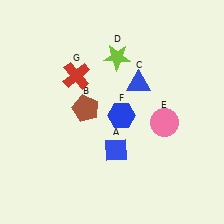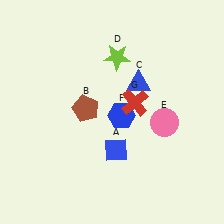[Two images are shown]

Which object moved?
The red cross (G) moved right.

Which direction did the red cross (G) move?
The red cross (G) moved right.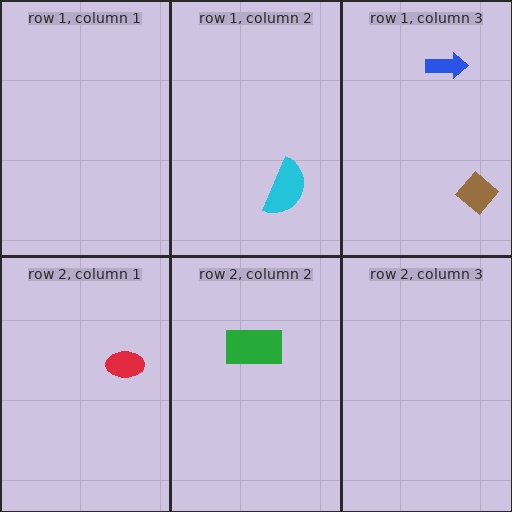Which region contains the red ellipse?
The row 2, column 1 region.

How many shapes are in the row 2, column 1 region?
1.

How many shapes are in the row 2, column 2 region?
1.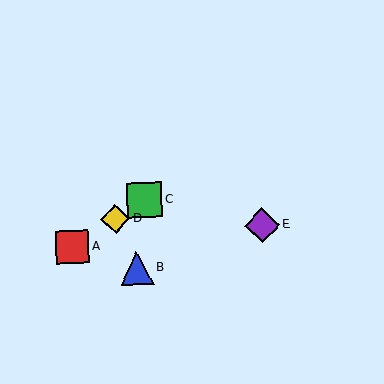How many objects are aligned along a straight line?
3 objects (A, C, D) are aligned along a straight line.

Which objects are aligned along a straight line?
Objects A, C, D are aligned along a straight line.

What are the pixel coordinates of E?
Object E is at (262, 225).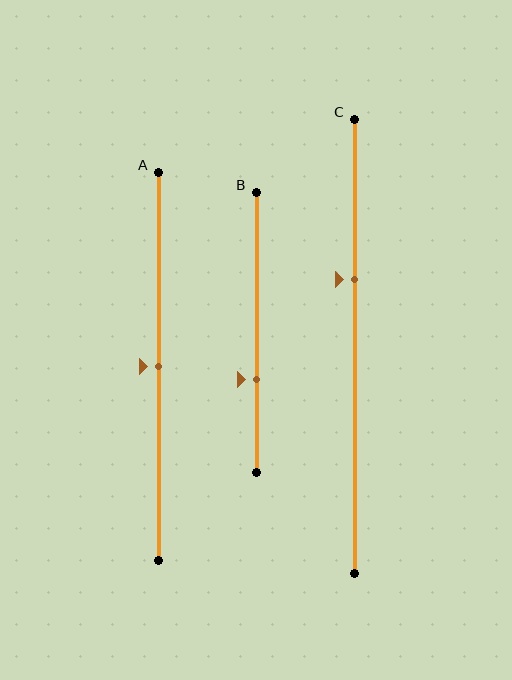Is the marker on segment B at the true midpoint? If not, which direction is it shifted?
No, the marker on segment B is shifted downward by about 17% of the segment length.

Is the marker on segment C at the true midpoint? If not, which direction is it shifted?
No, the marker on segment C is shifted upward by about 15% of the segment length.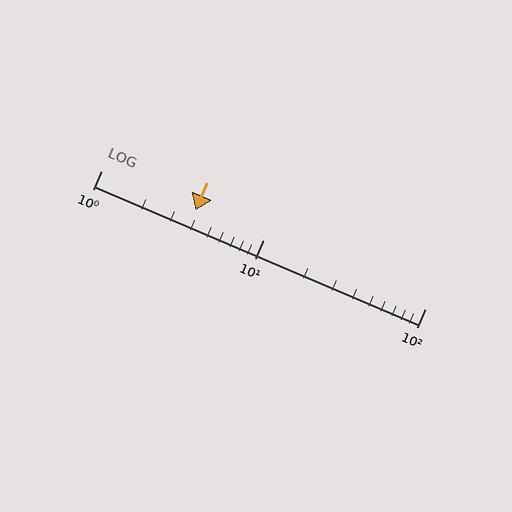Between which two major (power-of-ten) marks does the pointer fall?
The pointer is between 1 and 10.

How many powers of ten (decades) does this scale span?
The scale spans 2 decades, from 1 to 100.